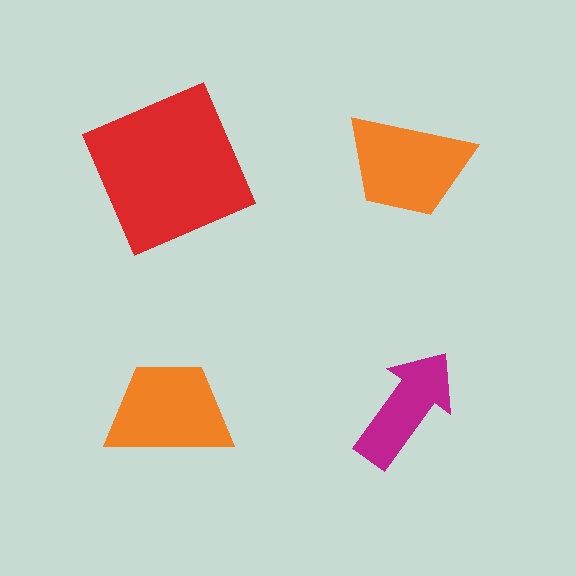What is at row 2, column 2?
A magenta arrow.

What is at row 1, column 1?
A red square.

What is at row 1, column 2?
An orange trapezoid.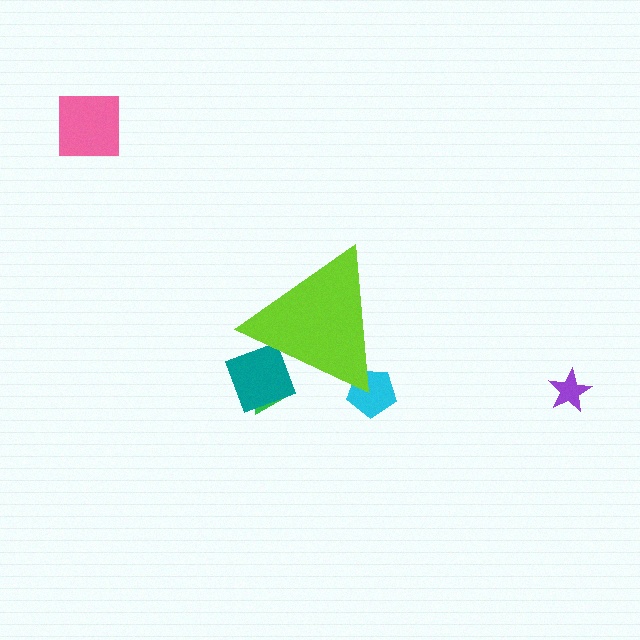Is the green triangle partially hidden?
Yes, the green triangle is partially hidden behind the lime triangle.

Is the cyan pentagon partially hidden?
Yes, the cyan pentagon is partially hidden behind the lime triangle.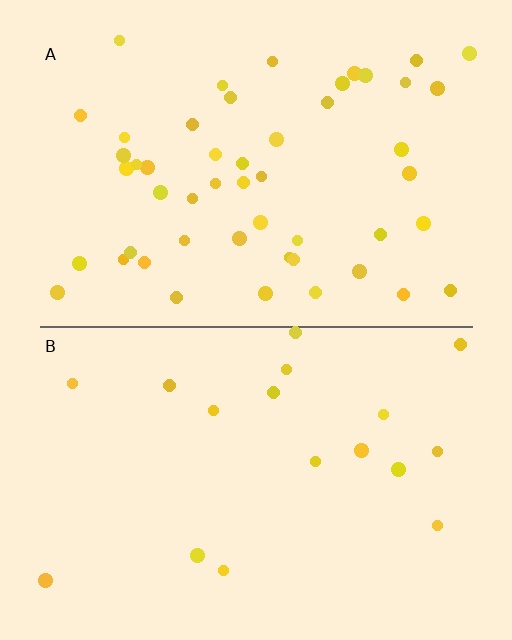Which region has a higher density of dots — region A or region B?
A (the top).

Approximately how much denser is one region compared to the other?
Approximately 2.9× — region A over region B.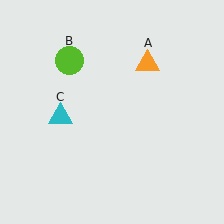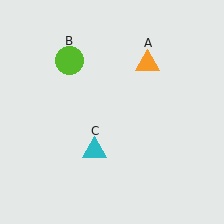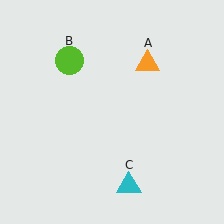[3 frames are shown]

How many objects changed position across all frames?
1 object changed position: cyan triangle (object C).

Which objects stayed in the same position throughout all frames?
Orange triangle (object A) and lime circle (object B) remained stationary.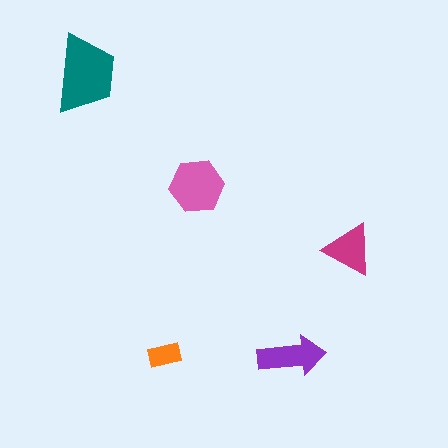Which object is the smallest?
The orange rectangle.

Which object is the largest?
The teal trapezoid.